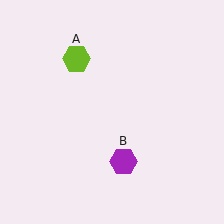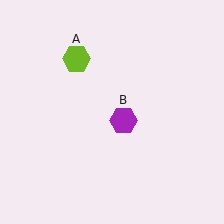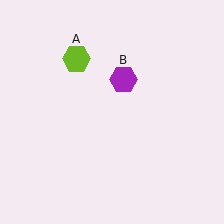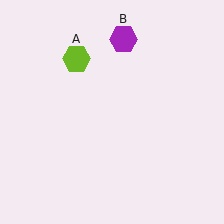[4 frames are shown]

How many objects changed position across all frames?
1 object changed position: purple hexagon (object B).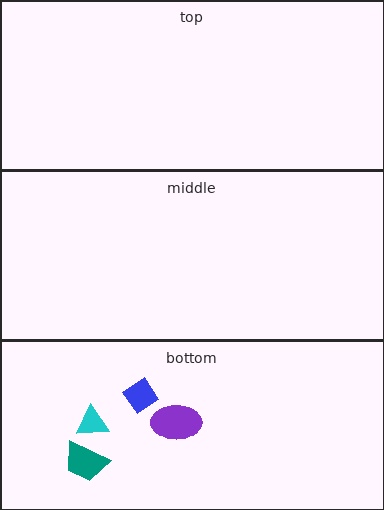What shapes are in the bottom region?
The purple ellipse, the teal trapezoid, the cyan triangle, the blue diamond.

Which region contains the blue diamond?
The bottom region.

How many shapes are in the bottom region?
4.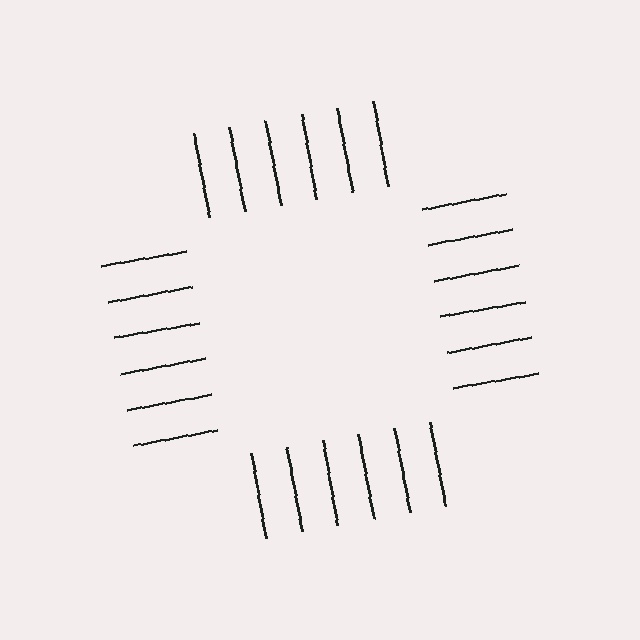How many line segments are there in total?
24 — 6 along each of the 4 edges.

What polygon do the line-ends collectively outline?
An illusory square — the line segments terminate on its edges but no continuous stroke is drawn.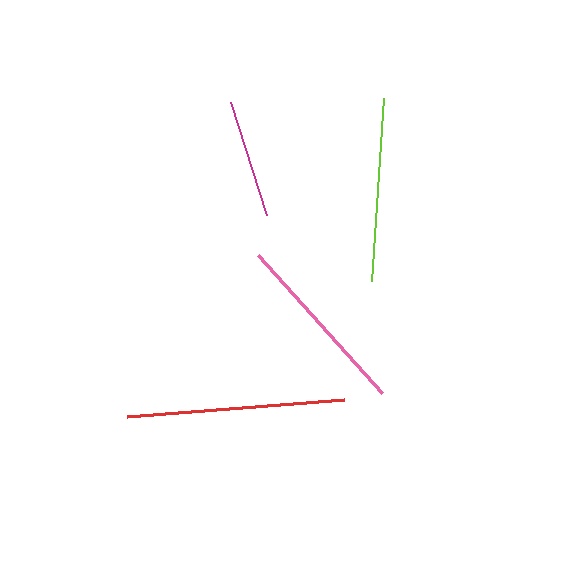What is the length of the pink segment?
The pink segment is approximately 186 pixels long.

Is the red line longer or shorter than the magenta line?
The red line is longer than the magenta line.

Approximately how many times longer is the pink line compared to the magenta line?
The pink line is approximately 1.6 times the length of the magenta line.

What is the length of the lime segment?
The lime segment is approximately 184 pixels long.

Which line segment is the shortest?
The magenta line is the shortest at approximately 118 pixels.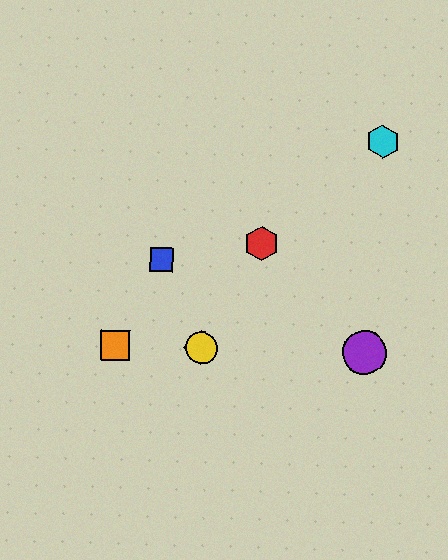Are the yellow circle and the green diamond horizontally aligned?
Yes, both are at y≈348.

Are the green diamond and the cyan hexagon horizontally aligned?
No, the green diamond is at y≈348 and the cyan hexagon is at y≈141.